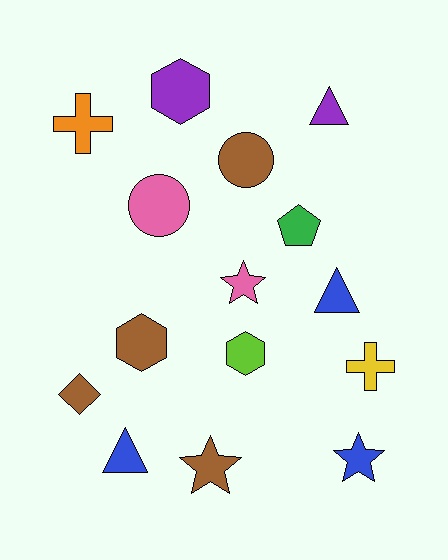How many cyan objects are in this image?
There are no cyan objects.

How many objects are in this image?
There are 15 objects.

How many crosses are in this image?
There are 2 crosses.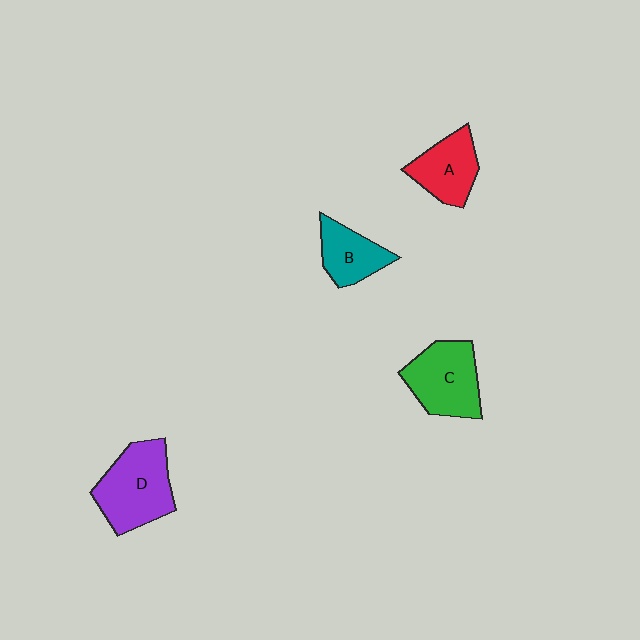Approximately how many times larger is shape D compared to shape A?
Approximately 1.5 times.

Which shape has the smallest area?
Shape B (teal).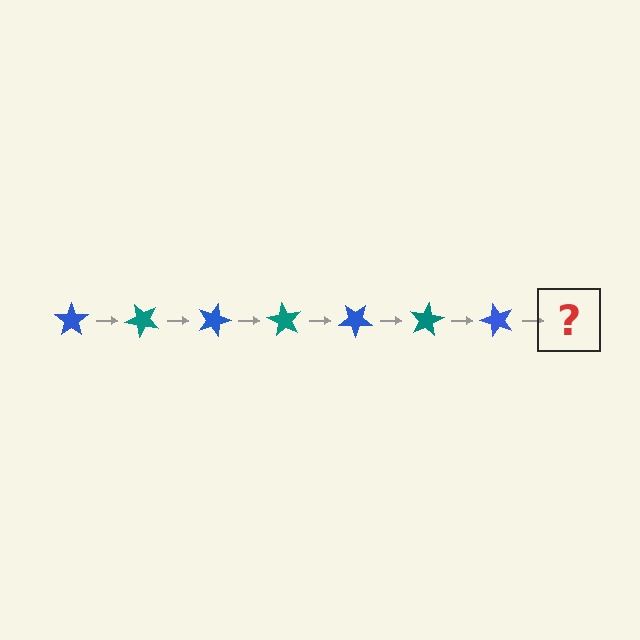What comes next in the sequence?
The next element should be a teal star, rotated 315 degrees from the start.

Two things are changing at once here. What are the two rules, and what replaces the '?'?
The two rules are that it rotates 45 degrees each step and the color cycles through blue and teal. The '?' should be a teal star, rotated 315 degrees from the start.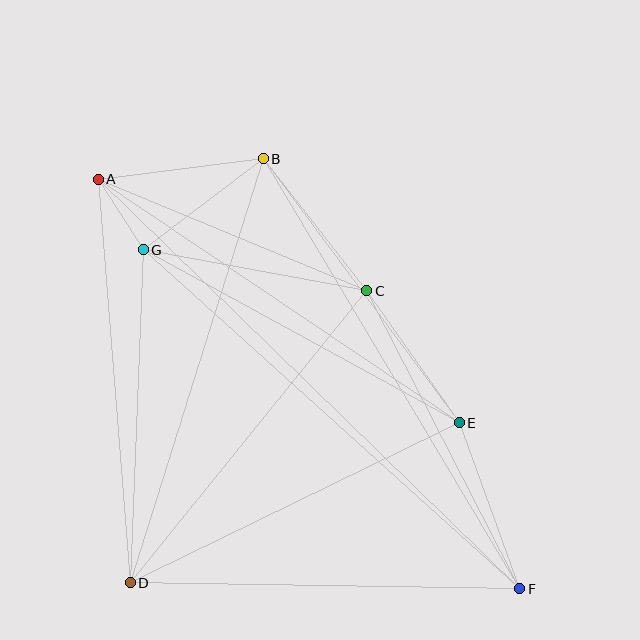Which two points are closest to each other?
Points A and G are closest to each other.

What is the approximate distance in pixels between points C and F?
The distance between C and F is approximately 335 pixels.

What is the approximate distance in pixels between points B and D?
The distance between B and D is approximately 444 pixels.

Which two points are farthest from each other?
Points A and F are farthest from each other.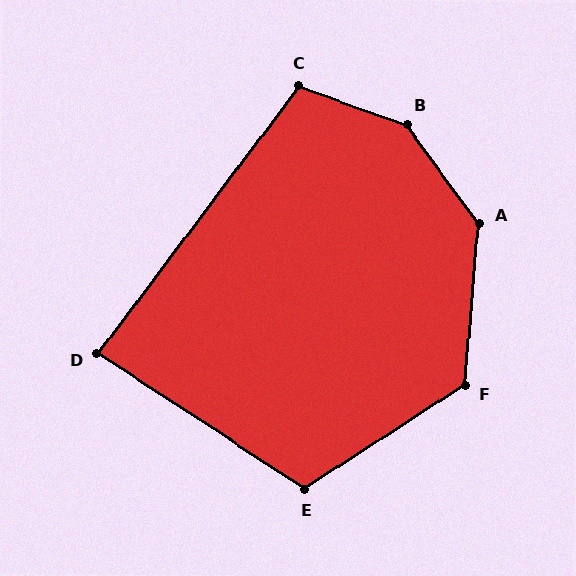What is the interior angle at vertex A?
Approximately 139 degrees (obtuse).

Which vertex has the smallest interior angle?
D, at approximately 86 degrees.